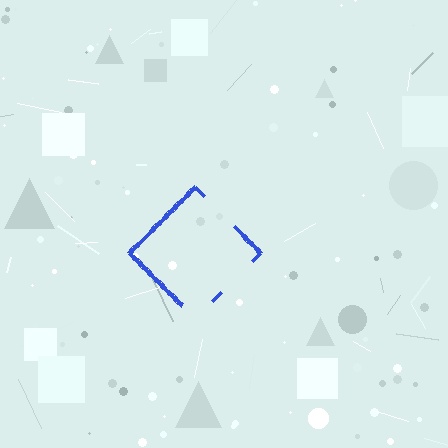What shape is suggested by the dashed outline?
The dashed outline suggests a diamond.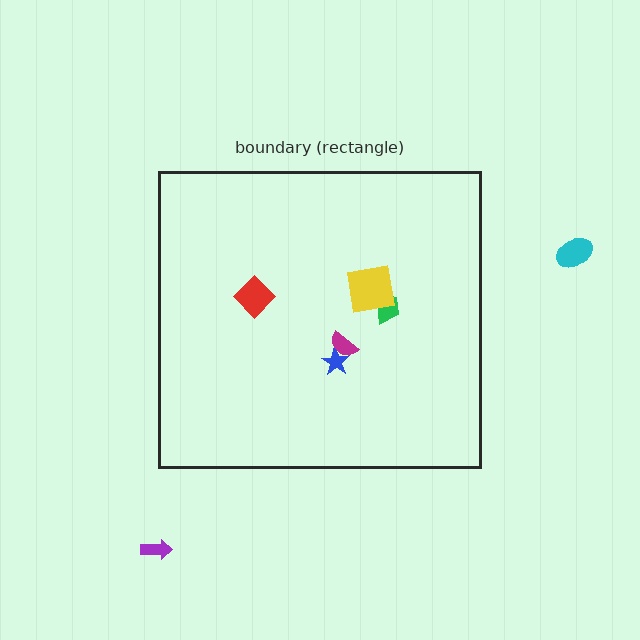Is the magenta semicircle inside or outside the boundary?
Inside.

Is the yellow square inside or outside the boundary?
Inside.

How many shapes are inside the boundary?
5 inside, 2 outside.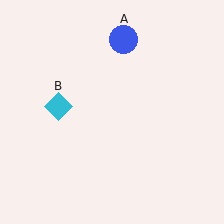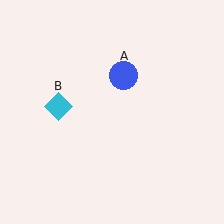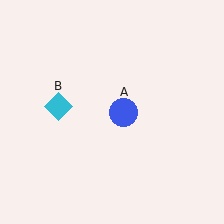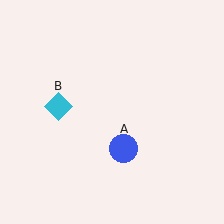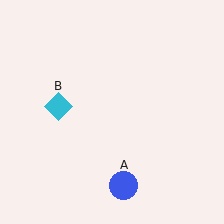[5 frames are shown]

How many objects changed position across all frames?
1 object changed position: blue circle (object A).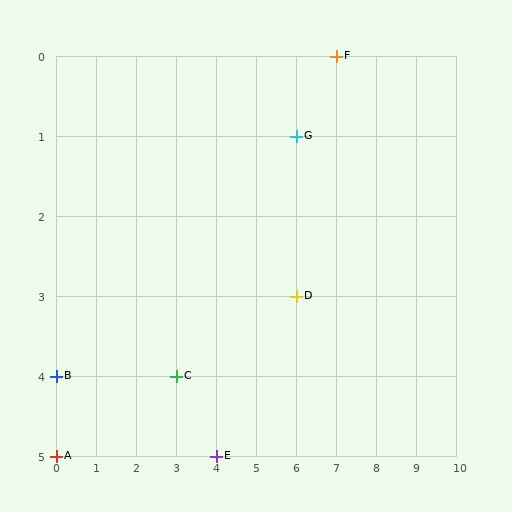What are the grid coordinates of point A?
Point A is at grid coordinates (0, 5).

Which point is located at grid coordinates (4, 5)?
Point E is at (4, 5).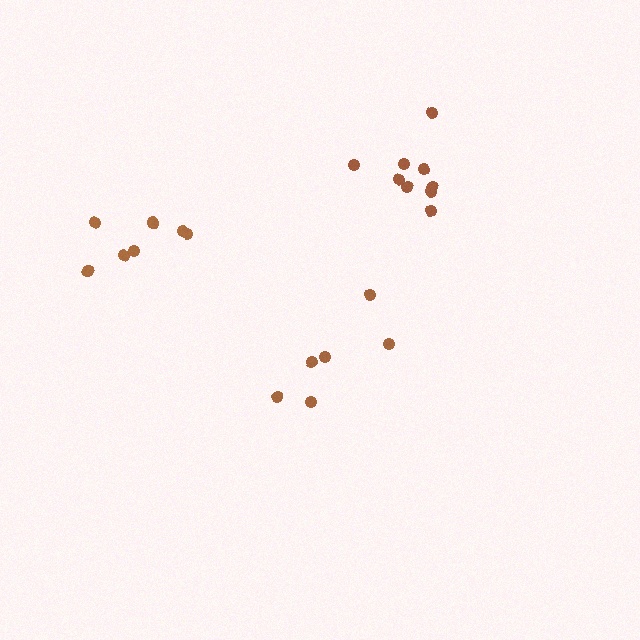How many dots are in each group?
Group 1: 6 dots, Group 2: 9 dots, Group 3: 7 dots (22 total).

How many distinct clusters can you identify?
There are 3 distinct clusters.